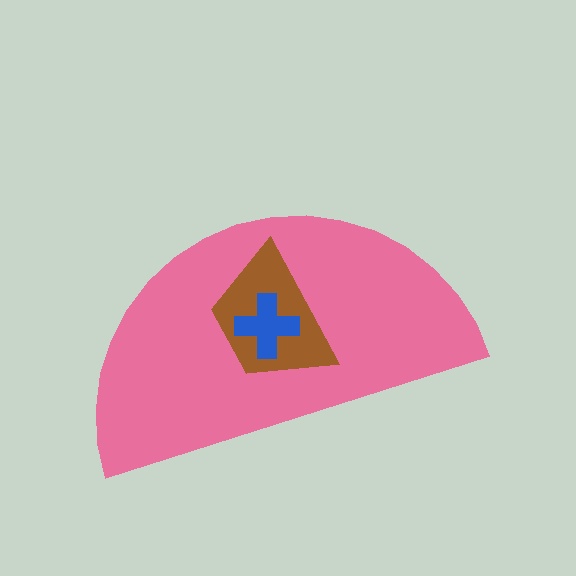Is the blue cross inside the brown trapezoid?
Yes.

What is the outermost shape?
The pink semicircle.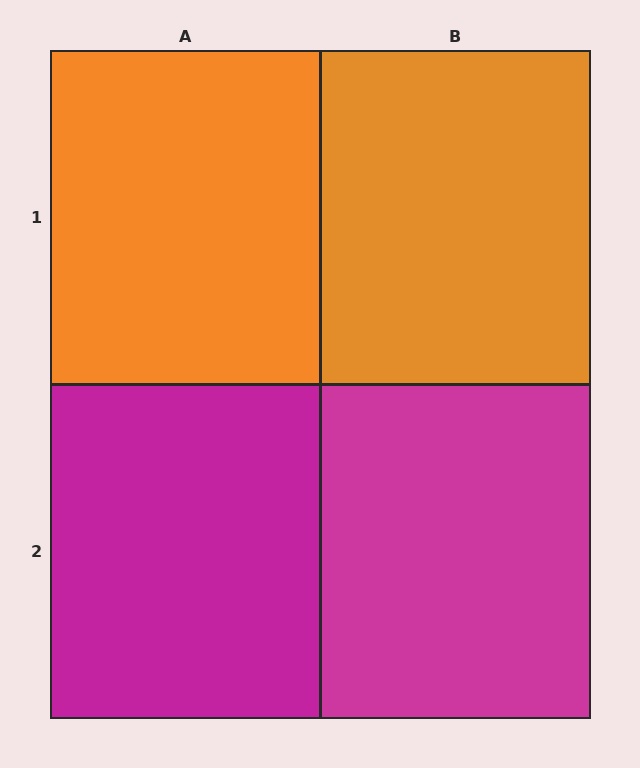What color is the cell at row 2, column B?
Magenta.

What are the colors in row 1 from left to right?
Orange, orange.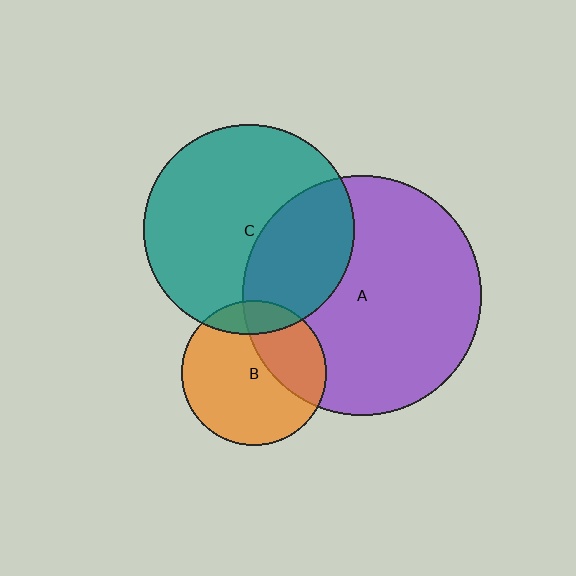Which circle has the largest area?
Circle A (purple).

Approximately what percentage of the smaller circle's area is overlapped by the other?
Approximately 35%.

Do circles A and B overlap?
Yes.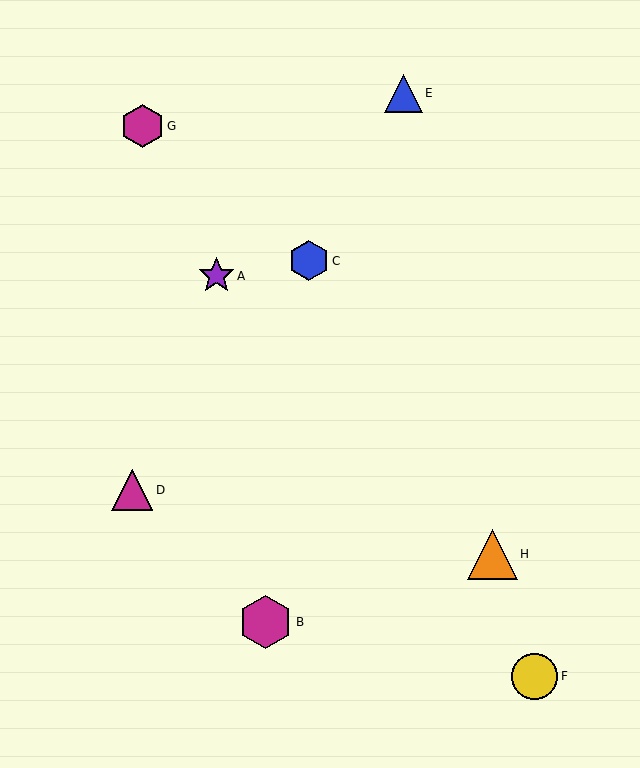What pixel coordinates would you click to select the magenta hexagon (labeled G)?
Click at (142, 126) to select the magenta hexagon G.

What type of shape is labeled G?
Shape G is a magenta hexagon.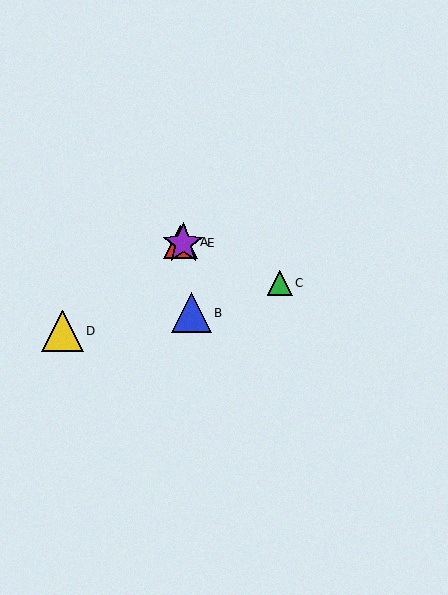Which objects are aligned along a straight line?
Objects A, C, E are aligned along a straight line.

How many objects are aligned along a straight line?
3 objects (A, C, E) are aligned along a straight line.